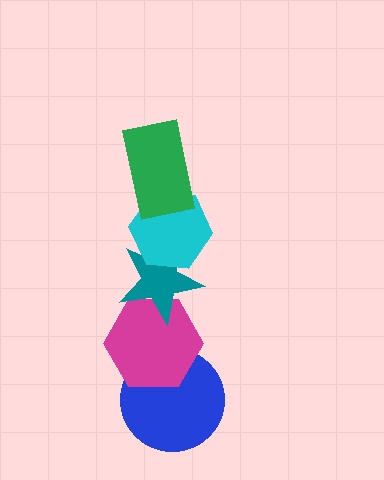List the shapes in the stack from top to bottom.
From top to bottom: the green rectangle, the cyan hexagon, the teal star, the magenta hexagon, the blue circle.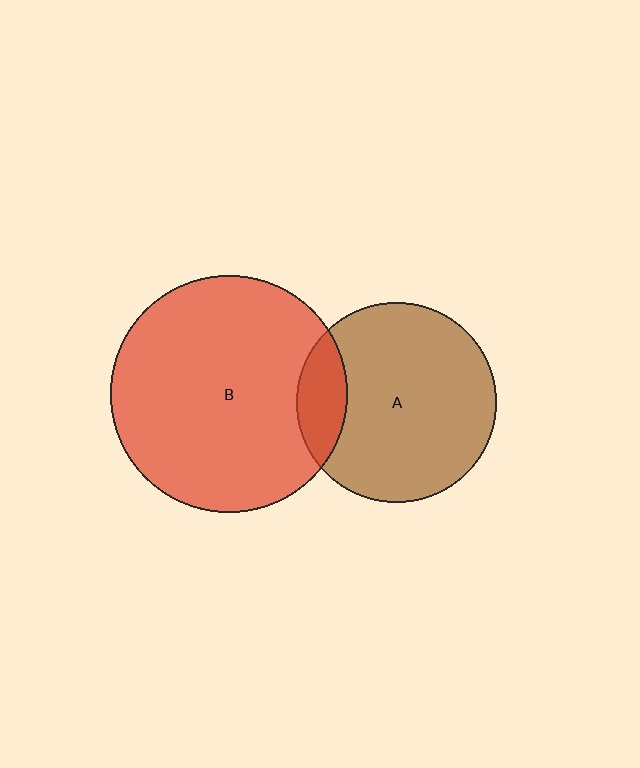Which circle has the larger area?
Circle B (red).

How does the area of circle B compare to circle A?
Approximately 1.4 times.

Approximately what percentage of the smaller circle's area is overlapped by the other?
Approximately 15%.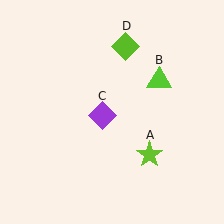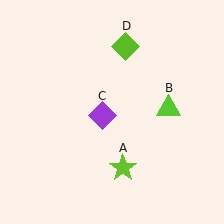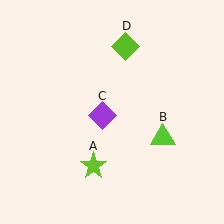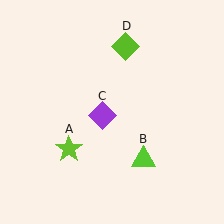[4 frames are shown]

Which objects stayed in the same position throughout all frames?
Purple diamond (object C) and lime diamond (object D) remained stationary.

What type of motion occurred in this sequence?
The lime star (object A), lime triangle (object B) rotated clockwise around the center of the scene.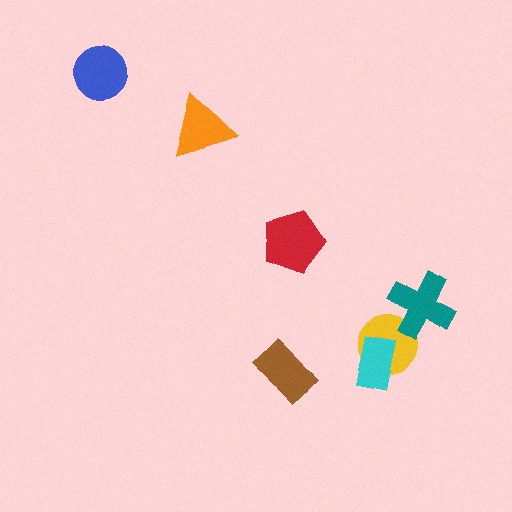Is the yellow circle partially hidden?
Yes, it is partially covered by another shape.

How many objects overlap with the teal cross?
1 object overlaps with the teal cross.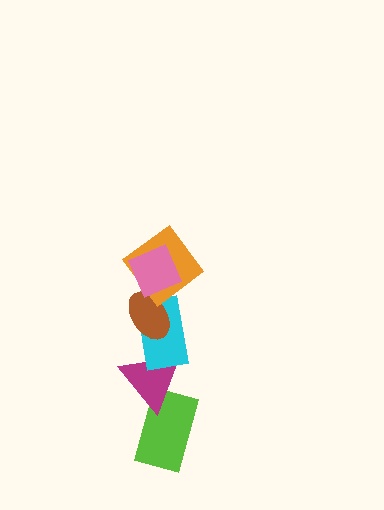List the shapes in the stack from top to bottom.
From top to bottom: the pink square, the orange diamond, the brown ellipse, the cyan rectangle, the magenta triangle, the lime rectangle.